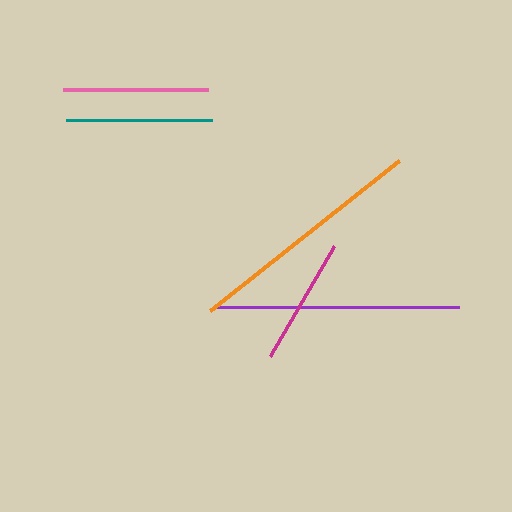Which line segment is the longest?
The purple line is the longest at approximately 246 pixels.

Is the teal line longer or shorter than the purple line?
The purple line is longer than the teal line.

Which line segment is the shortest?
The magenta line is the shortest at approximately 127 pixels.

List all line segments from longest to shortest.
From longest to shortest: purple, orange, teal, pink, magenta.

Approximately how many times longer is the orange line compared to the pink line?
The orange line is approximately 1.7 times the length of the pink line.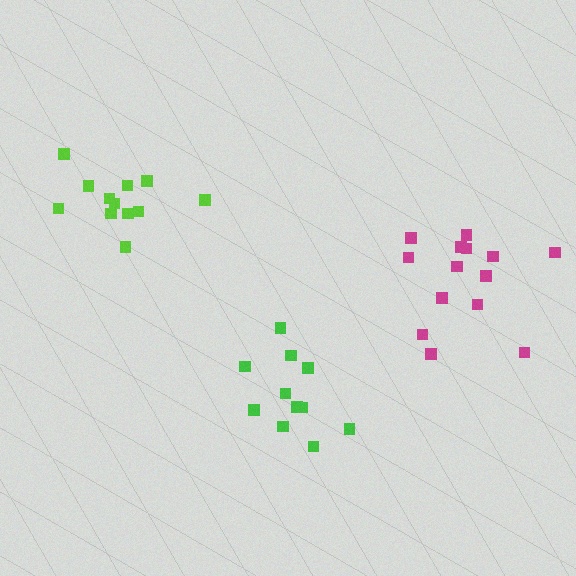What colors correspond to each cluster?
The clusters are colored: lime, magenta, green.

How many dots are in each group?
Group 1: 12 dots, Group 2: 14 dots, Group 3: 11 dots (37 total).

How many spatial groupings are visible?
There are 3 spatial groupings.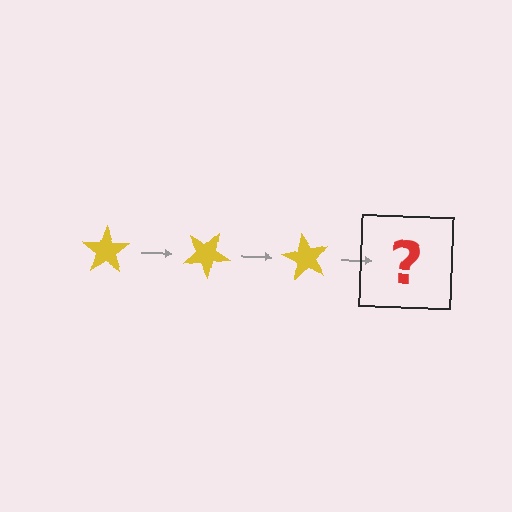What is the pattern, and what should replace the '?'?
The pattern is that the star rotates 30 degrees each step. The '?' should be a yellow star rotated 90 degrees.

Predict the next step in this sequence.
The next step is a yellow star rotated 90 degrees.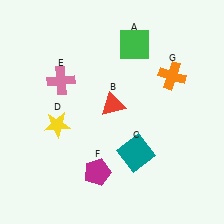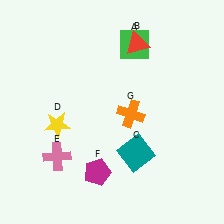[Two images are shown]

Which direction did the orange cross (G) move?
The orange cross (G) moved left.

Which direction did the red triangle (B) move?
The red triangle (B) moved up.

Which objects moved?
The objects that moved are: the red triangle (B), the pink cross (E), the orange cross (G).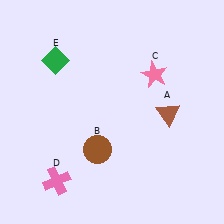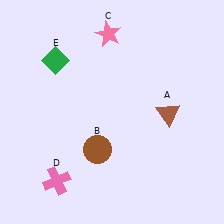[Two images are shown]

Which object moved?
The pink star (C) moved left.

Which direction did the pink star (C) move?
The pink star (C) moved left.